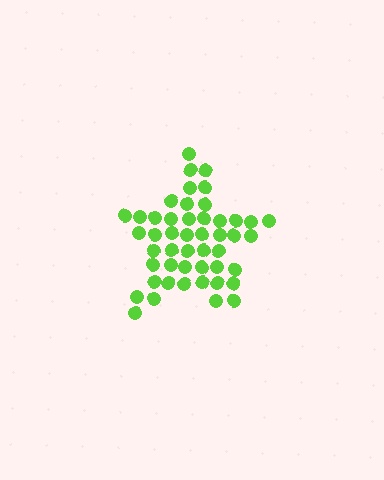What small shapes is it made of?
It is made of small circles.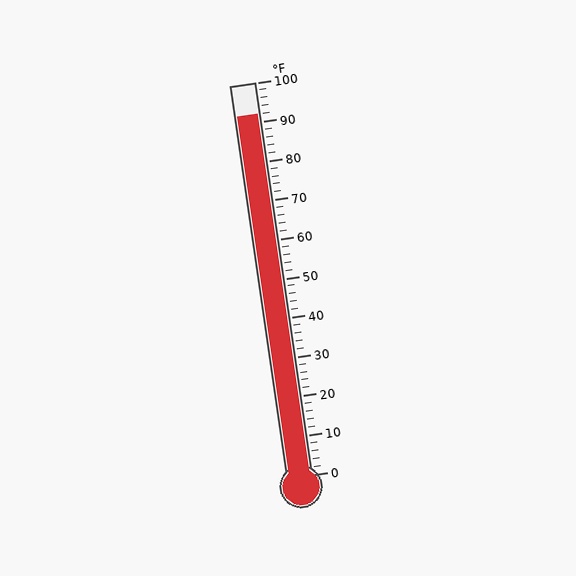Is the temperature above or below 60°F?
The temperature is above 60°F.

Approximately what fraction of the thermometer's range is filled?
The thermometer is filled to approximately 90% of its range.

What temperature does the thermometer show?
The thermometer shows approximately 92°F.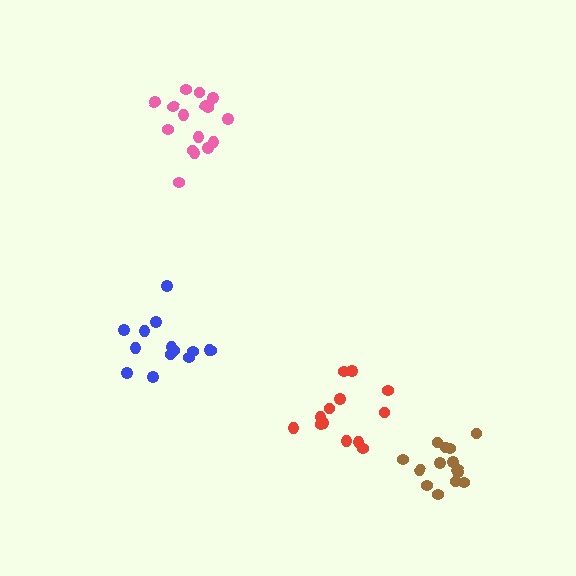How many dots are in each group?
Group 1: 16 dots, Group 2: 14 dots, Group 3: 14 dots, Group 4: 13 dots (57 total).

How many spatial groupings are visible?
There are 4 spatial groupings.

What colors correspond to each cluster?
The clusters are colored: pink, blue, brown, red.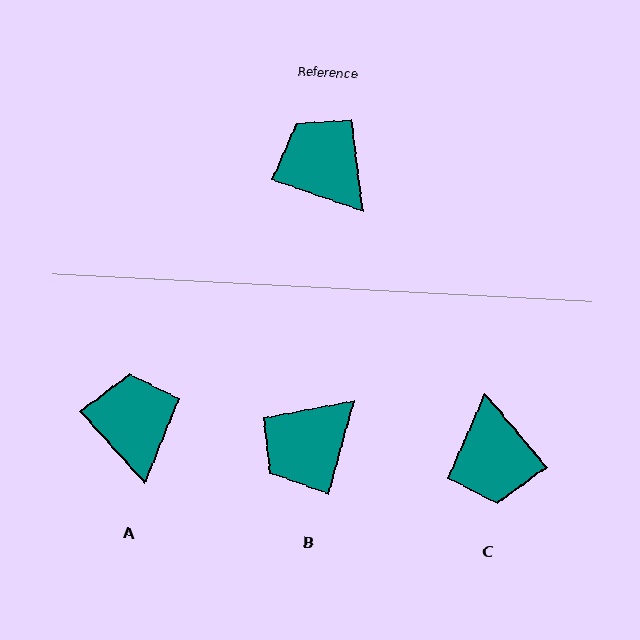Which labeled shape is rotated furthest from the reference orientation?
C, about 150 degrees away.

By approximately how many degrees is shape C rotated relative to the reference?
Approximately 150 degrees counter-clockwise.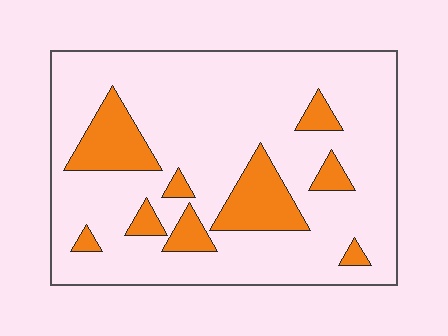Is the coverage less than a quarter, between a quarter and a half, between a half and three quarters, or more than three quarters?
Less than a quarter.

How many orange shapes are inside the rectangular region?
9.